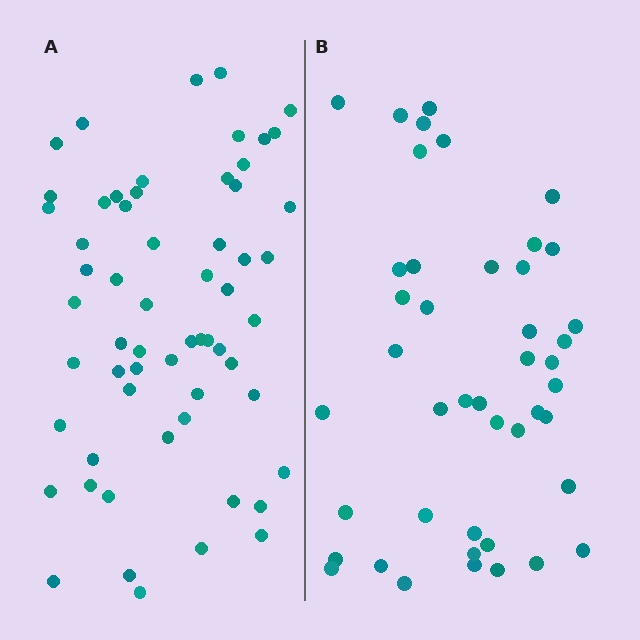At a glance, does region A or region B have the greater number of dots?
Region A (the left region) has more dots.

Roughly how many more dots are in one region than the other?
Region A has approximately 15 more dots than region B.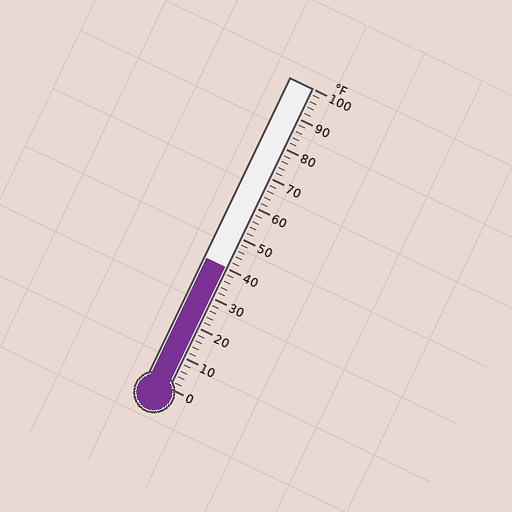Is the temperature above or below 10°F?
The temperature is above 10°F.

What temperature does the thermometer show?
The thermometer shows approximately 40°F.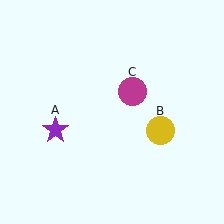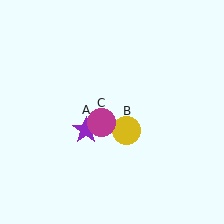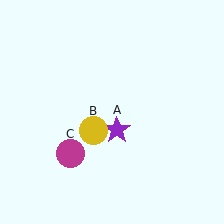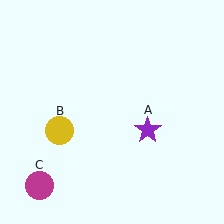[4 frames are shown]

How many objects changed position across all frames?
3 objects changed position: purple star (object A), yellow circle (object B), magenta circle (object C).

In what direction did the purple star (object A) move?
The purple star (object A) moved right.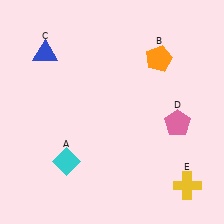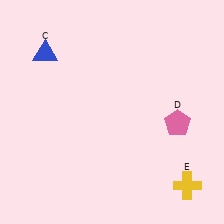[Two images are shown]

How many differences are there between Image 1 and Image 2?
There are 2 differences between the two images.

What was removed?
The orange pentagon (B), the cyan diamond (A) were removed in Image 2.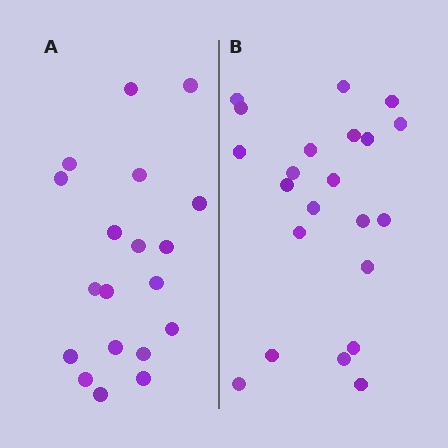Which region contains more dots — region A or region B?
Region B (the right region) has more dots.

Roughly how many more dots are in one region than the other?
Region B has just a few more — roughly 2 or 3 more dots than region A.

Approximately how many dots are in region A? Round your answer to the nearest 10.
About 20 dots. (The exact count is 19, which rounds to 20.)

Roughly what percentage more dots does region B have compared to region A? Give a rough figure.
About 15% more.